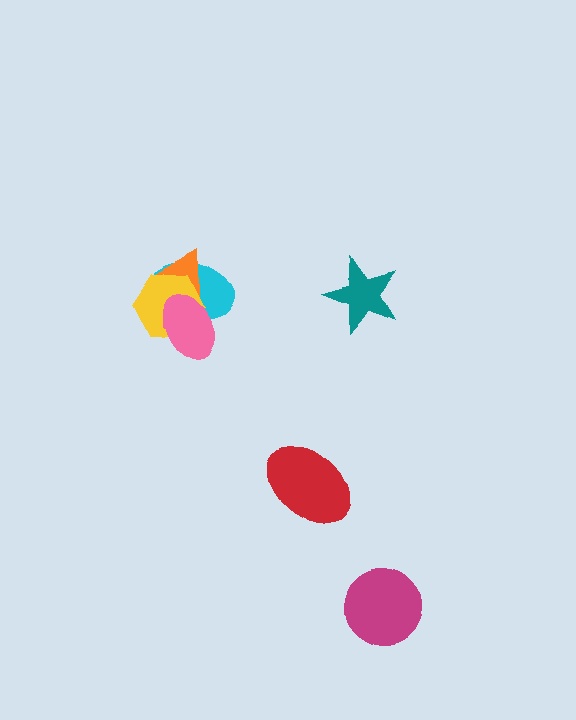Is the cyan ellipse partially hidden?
Yes, it is partially covered by another shape.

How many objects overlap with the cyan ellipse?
3 objects overlap with the cyan ellipse.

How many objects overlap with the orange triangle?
3 objects overlap with the orange triangle.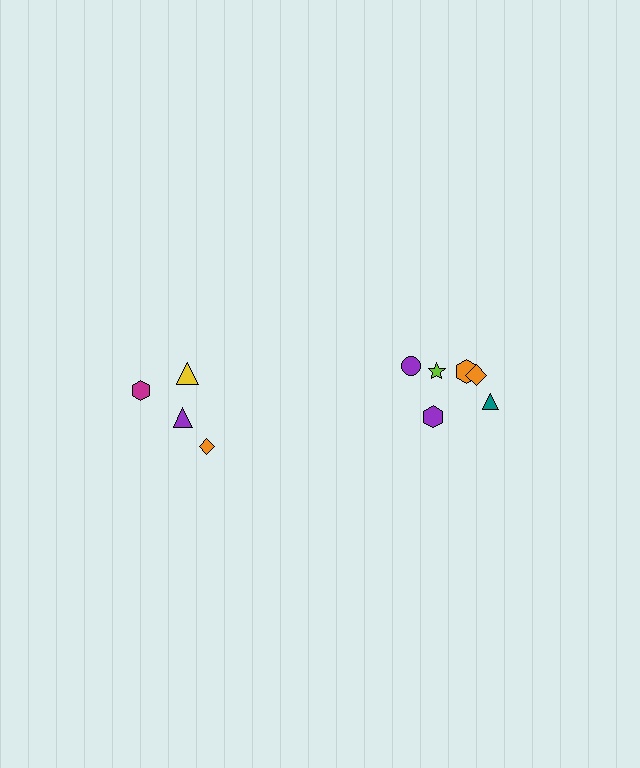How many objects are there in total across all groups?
There are 10 objects.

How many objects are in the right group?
There are 6 objects.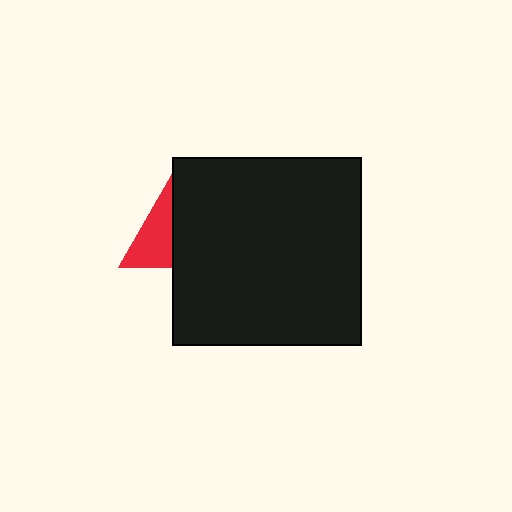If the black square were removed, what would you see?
You would see the complete red triangle.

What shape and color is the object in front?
The object in front is a black square.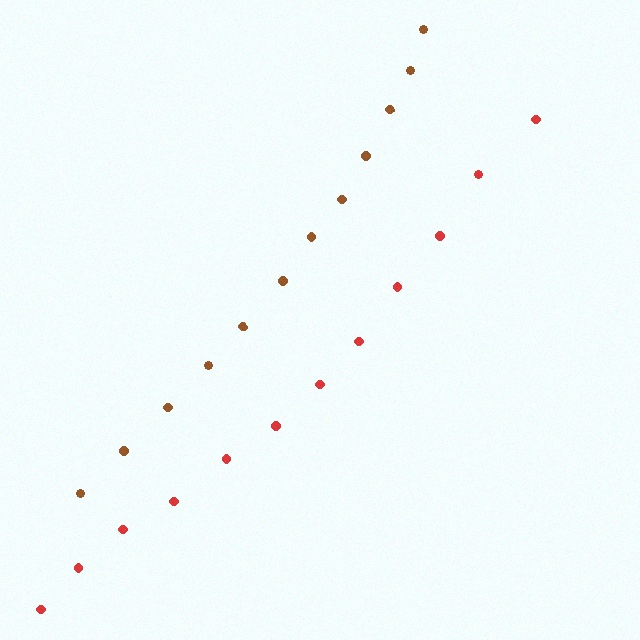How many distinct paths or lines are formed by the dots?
There are 2 distinct paths.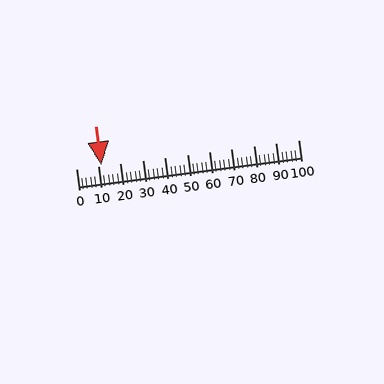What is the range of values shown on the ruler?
The ruler shows values from 0 to 100.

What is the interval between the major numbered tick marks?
The major tick marks are spaced 10 units apart.